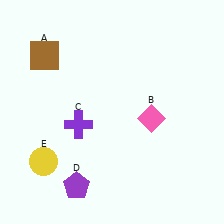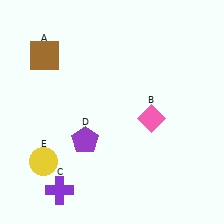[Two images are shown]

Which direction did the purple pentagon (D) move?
The purple pentagon (D) moved up.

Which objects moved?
The objects that moved are: the purple cross (C), the purple pentagon (D).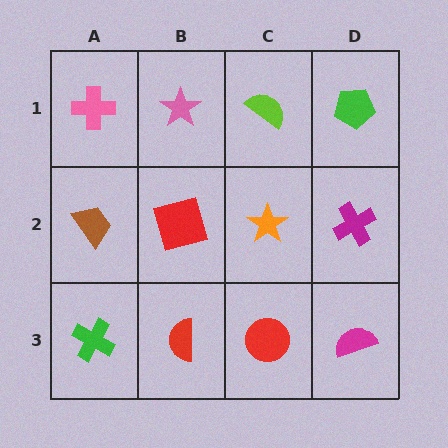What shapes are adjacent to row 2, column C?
A lime semicircle (row 1, column C), a red circle (row 3, column C), a red square (row 2, column B), a magenta cross (row 2, column D).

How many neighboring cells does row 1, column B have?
3.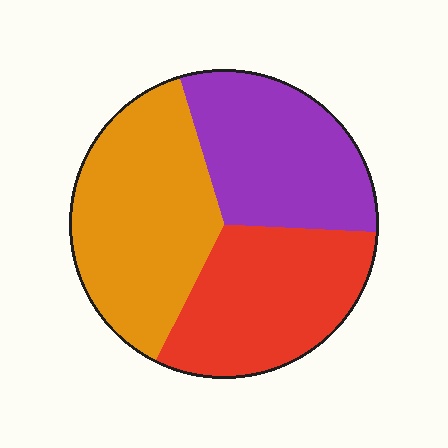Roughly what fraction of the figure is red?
Red covers 31% of the figure.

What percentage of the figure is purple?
Purple takes up between a sixth and a third of the figure.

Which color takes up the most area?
Orange, at roughly 40%.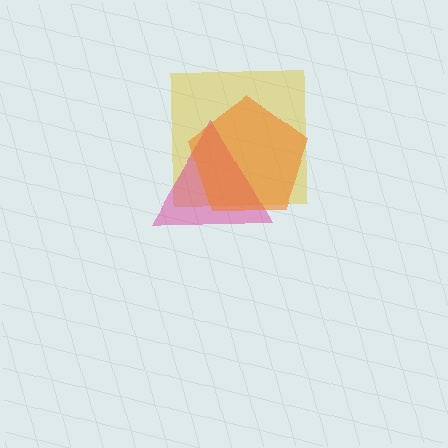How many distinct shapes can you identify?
There are 3 distinct shapes: a yellow square, a magenta triangle, an orange pentagon.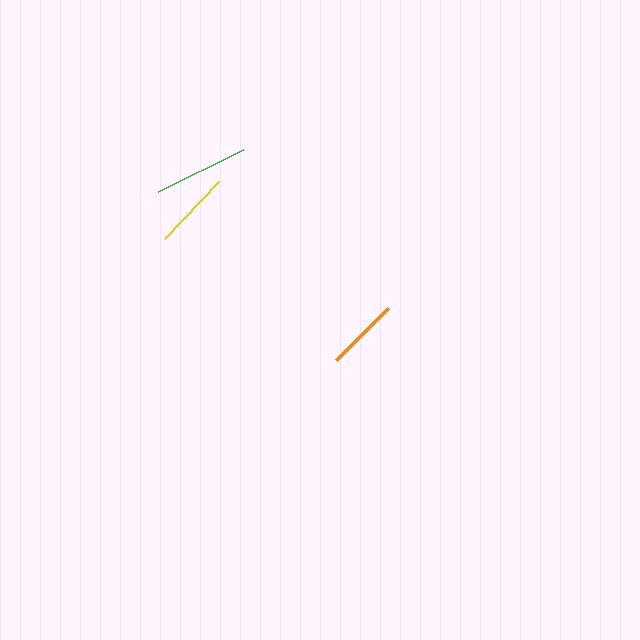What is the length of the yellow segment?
The yellow segment is approximately 78 pixels long.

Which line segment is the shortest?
The orange line is the shortest at approximately 74 pixels.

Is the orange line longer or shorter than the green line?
The green line is longer than the orange line.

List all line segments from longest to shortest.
From longest to shortest: green, yellow, orange.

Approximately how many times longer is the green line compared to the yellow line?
The green line is approximately 1.2 times the length of the yellow line.